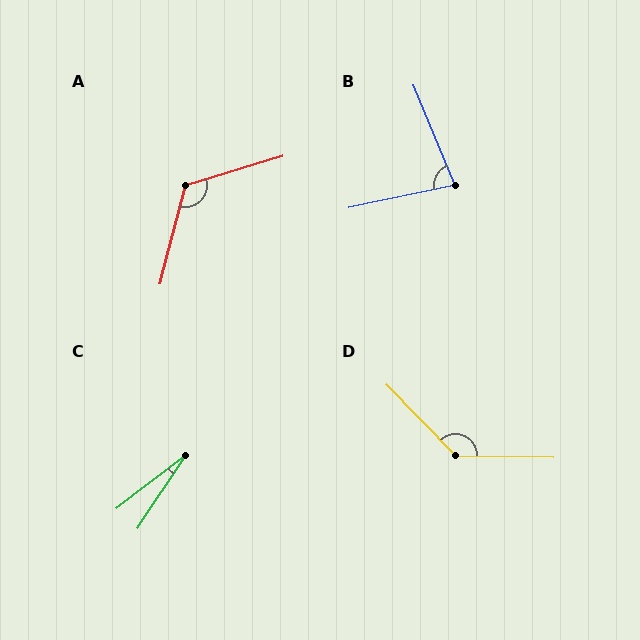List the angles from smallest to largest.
C (19°), B (80°), A (121°), D (135°).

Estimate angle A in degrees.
Approximately 121 degrees.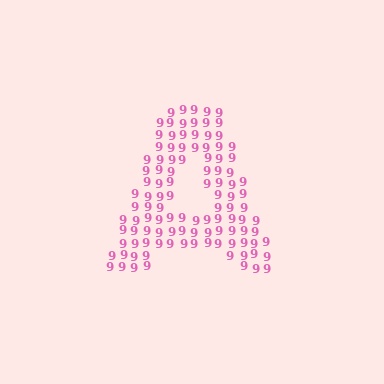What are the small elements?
The small elements are digit 9's.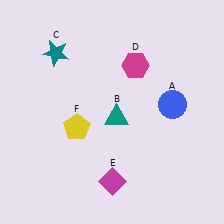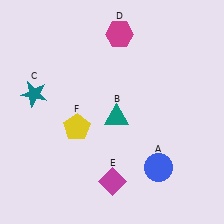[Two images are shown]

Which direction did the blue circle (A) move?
The blue circle (A) moved down.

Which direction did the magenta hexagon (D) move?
The magenta hexagon (D) moved up.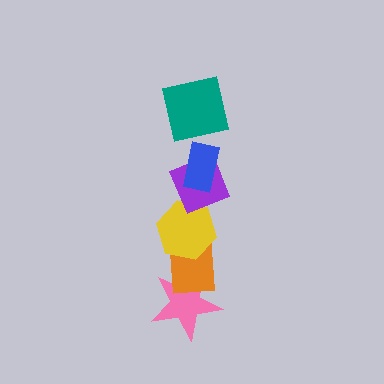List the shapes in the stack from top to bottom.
From top to bottom: the teal square, the blue rectangle, the purple diamond, the yellow hexagon, the orange rectangle, the pink star.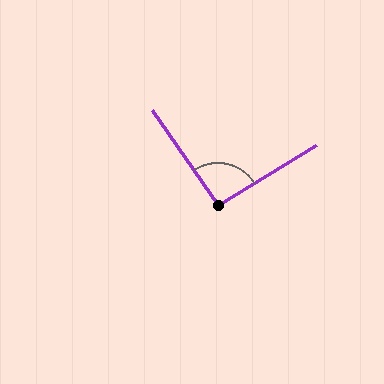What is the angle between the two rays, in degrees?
Approximately 93 degrees.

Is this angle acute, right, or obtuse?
It is approximately a right angle.